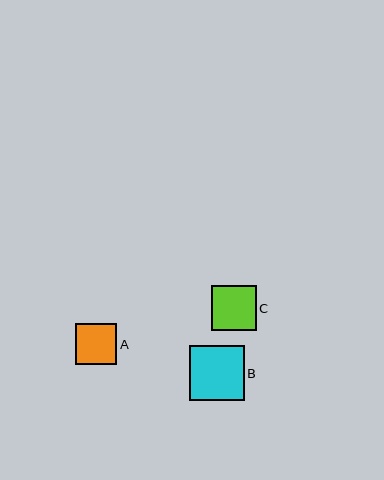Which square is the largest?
Square B is the largest with a size of approximately 55 pixels.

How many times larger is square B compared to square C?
Square B is approximately 1.2 times the size of square C.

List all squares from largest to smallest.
From largest to smallest: B, C, A.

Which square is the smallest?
Square A is the smallest with a size of approximately 41 pixels.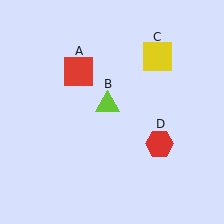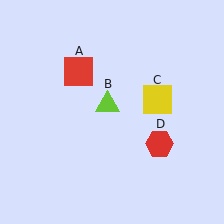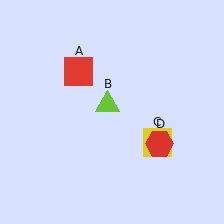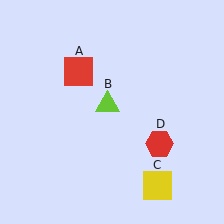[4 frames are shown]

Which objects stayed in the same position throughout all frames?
Red square (object A) and lime triangle (object B) and red hexagon (object D) remained stationary.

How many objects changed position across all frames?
1 object changed position: yellow square (object C).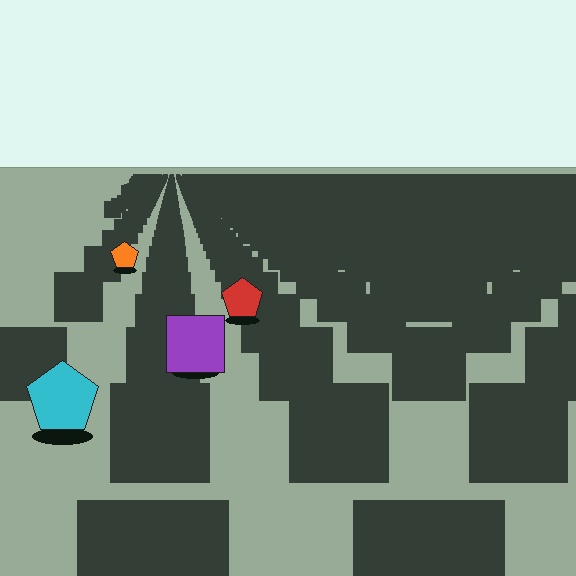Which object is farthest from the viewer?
The orange pentagon is farthest from the viewer. It appears smaller and the ground texture around it is denser.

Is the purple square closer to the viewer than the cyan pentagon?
No. The cyan pentagon is closer — you can tell from the texture gradient: the ground texture is coarser near it.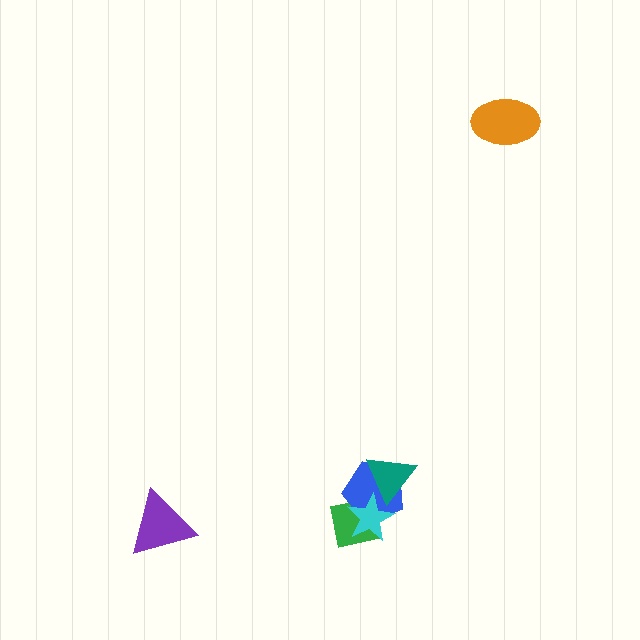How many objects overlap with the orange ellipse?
0 objects overlap with the orange ellipse.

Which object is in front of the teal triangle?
The cyan star is in front of the teal triangle.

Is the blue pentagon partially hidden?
Yes, it is partially covered by another shape.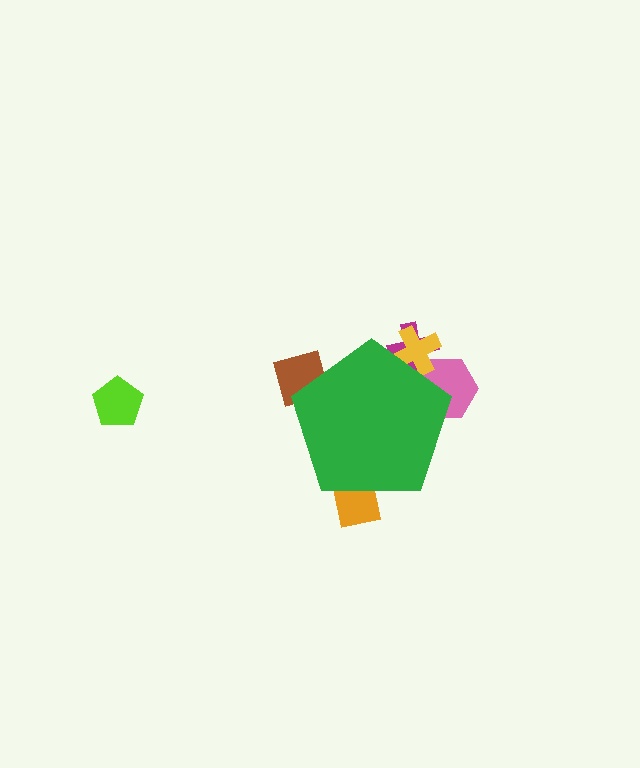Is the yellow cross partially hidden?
Yes, the yellow cross is partially hidden behind the green pentagon.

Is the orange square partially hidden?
Yes, the orange square is partially hidden behind the green pentagon.